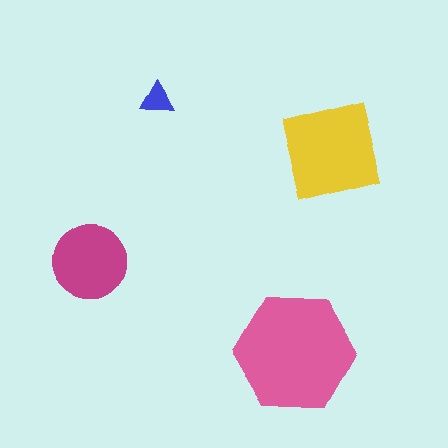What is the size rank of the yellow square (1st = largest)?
2nd.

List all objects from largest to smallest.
The pink hexagon, the yellow square, the magenta circle, the blue triangle.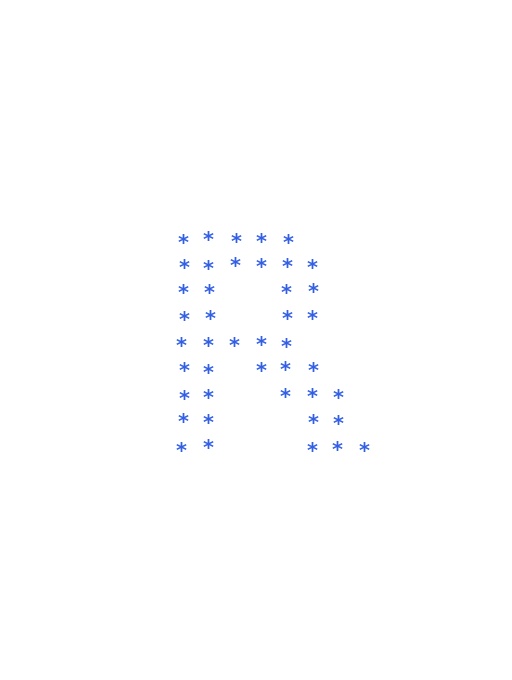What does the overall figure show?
The overall figure shows the letter R.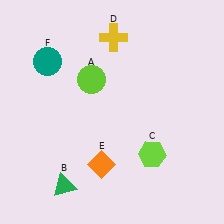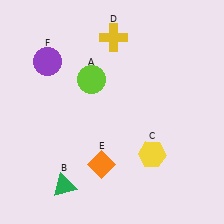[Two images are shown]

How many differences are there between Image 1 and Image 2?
There are 2 differences between the two images.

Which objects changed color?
C changed from lime to yellow. F changed from teal to purple.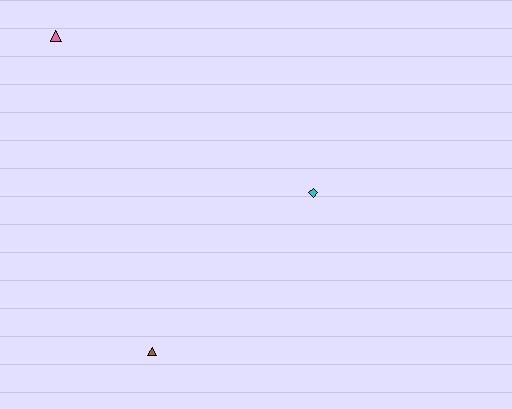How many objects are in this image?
There are 3 objects.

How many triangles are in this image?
There are 2 triangles.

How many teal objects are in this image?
There are no teal objects.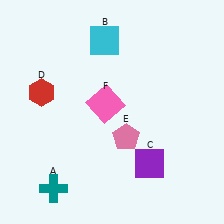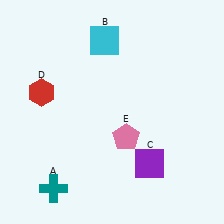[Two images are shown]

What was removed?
The pink square (F) was removed in Image 2.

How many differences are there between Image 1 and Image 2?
There is 1 difference between the two images.